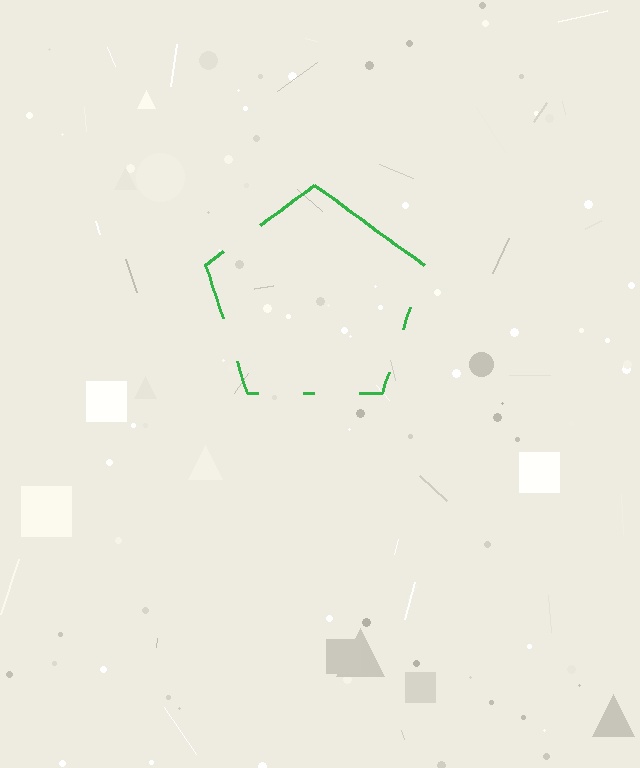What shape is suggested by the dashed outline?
The dashed outline suggests a pentagon.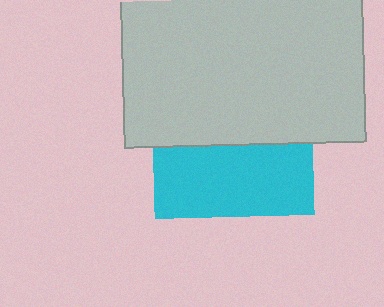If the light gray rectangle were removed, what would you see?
You would see the complete cyan square.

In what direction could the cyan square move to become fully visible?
The cyan square could move down. That would shift it out from behind the light gray rectangle entirely.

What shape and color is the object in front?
The object in front is a light gray rectangle.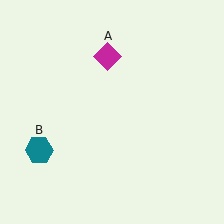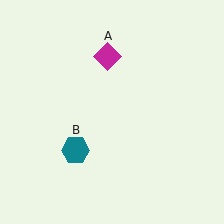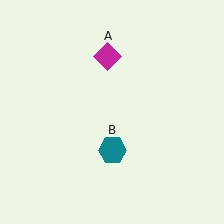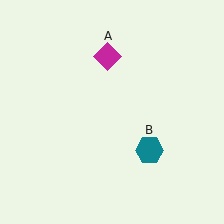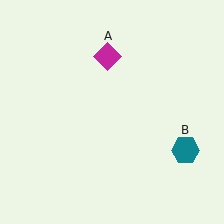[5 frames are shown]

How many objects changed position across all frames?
1 object changed position: teal hexagon (object B).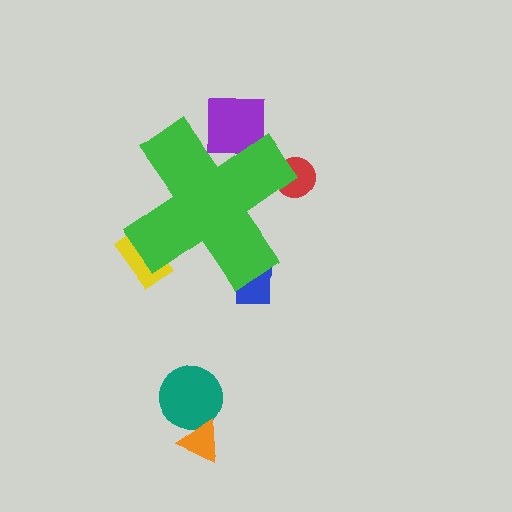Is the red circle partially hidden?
Yes, the red circle is partially hidden behind the green cross.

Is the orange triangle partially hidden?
No, the orange triangle is fully visible.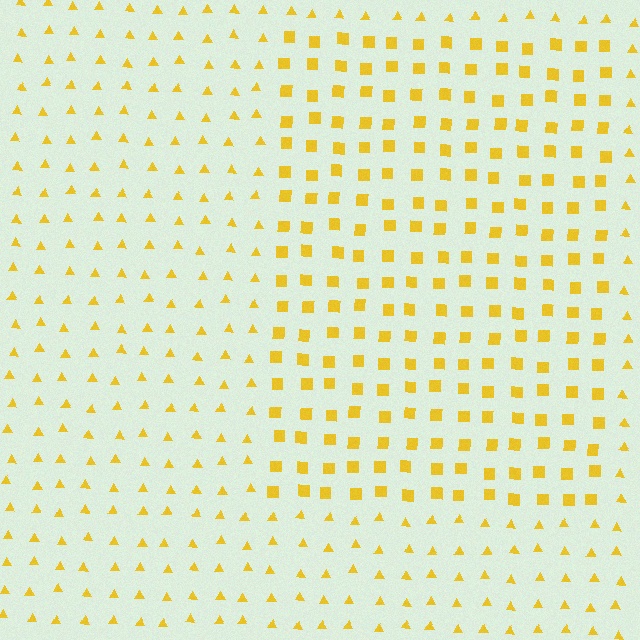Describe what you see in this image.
The image is filled with small yellow elements arranged in a uniform grid. A rectangle-shaped region contains squares, while the surrounding area contains triangles. The boundary is defined purely by the change in element shape.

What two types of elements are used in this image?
The image uses squares inside the rectangle region and triangles outside it.